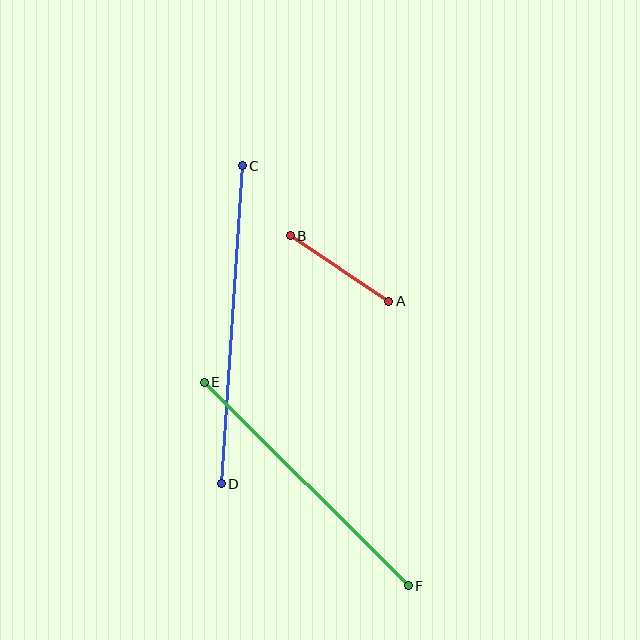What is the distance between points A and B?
The distance is approximately 118 pixels.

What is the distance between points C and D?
The distance is approximately 319 pixels.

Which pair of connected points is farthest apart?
Points C and D are farthest apart.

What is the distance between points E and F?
The distance is approximately 288 pixels.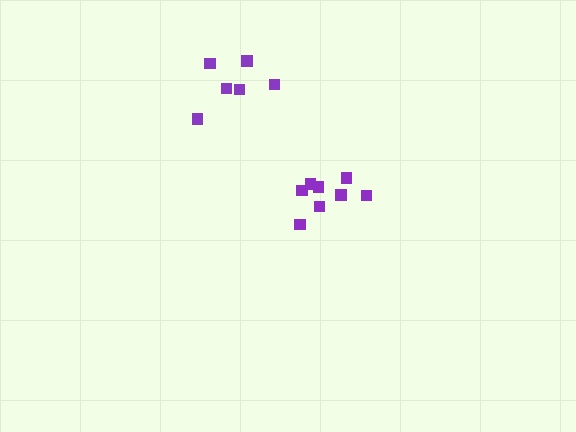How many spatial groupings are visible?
There are 2 spatial groupings.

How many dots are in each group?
Group 1: 6 dots, Group 2: 8 dots (14 total).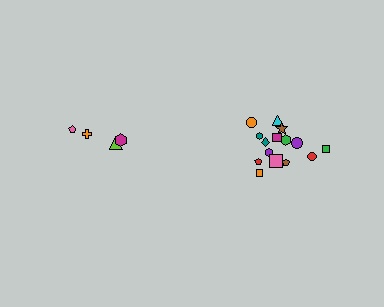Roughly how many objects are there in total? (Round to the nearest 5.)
Roughly 20 objects in total.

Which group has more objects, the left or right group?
The right group.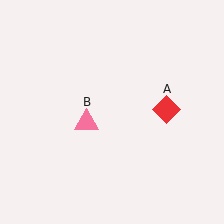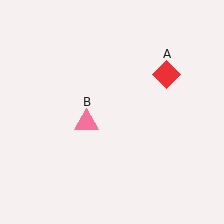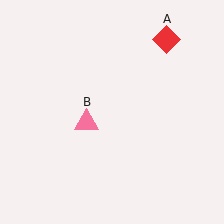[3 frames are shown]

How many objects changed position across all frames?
1 object changed position: red diamond (object A).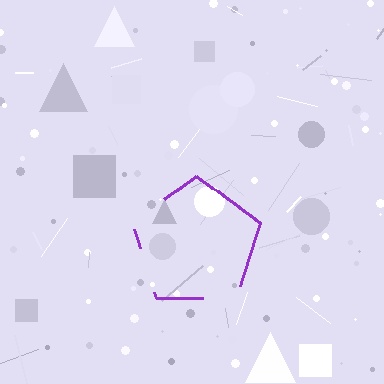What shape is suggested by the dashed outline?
The dashed outline suggests a pentagon.